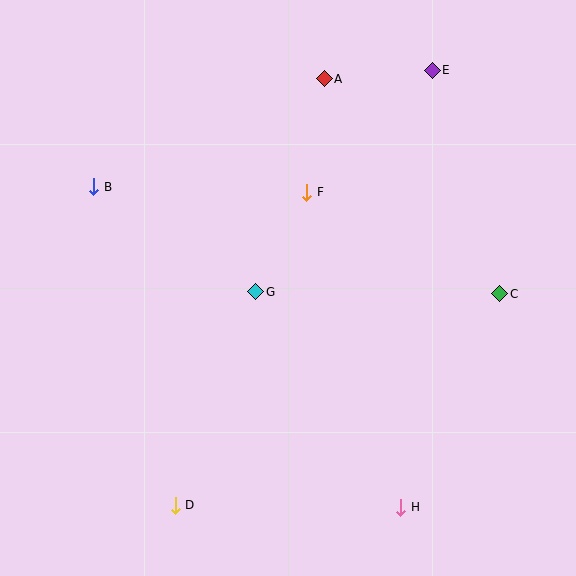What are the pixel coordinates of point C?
Point C is at (500, 294).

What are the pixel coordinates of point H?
Point H is at (401, 507).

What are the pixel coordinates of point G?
Point G is at (256, 292).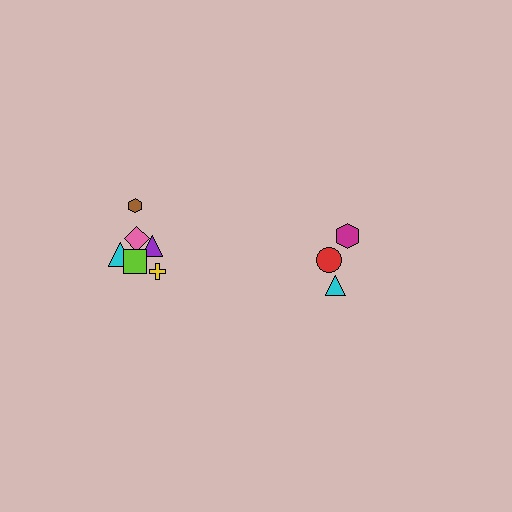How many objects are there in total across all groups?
There are 9 objects.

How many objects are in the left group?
There are 6 objects.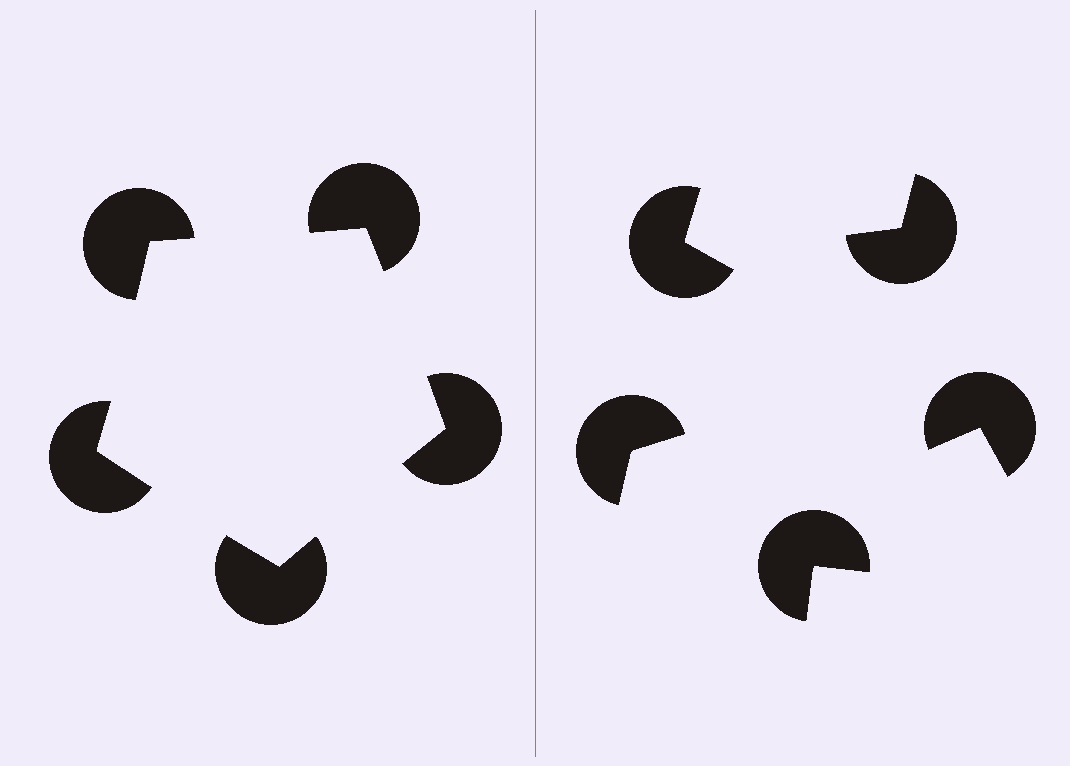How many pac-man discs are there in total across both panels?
10 — 5 on each side.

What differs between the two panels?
The pac-man discs are positioned identically on both sides; only the wedge orientations differ. On the left they align to a pentagon; on the right they are misaligned.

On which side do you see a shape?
An illusory pentagon appears on the left side. On the right side the wedge cuts are rotated, so no coherent shape forms.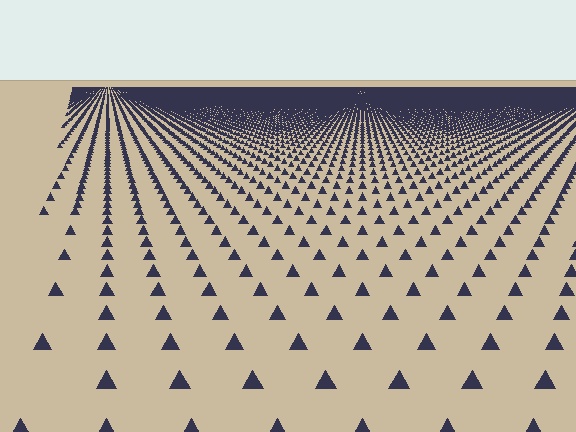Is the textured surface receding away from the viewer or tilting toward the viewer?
The surface is receding away from the viewer. Texture elements get smaller and denser toward the top.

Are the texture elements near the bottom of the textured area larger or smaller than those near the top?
Larger. Near the bottom, elements are closer to the viewer and appear at a bigger on-screen size.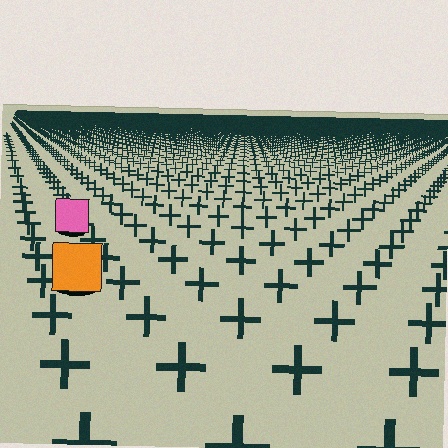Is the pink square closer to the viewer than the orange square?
No. The orange square is closer — you can tell from the texture gradient: the ground texture is coarser near it.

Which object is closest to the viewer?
The orange square is closest. The texture marks near it are larger and more spread out.